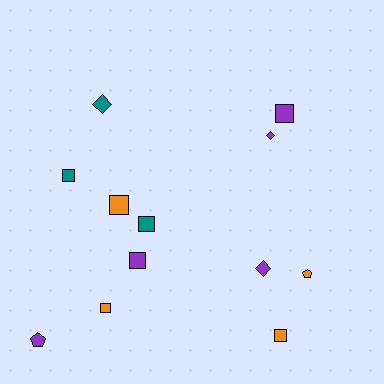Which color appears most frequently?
Purple, with 5 objects.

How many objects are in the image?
There are 12 objects.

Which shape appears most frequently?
Square, with 7 objects.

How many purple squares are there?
There are 2 purple squares.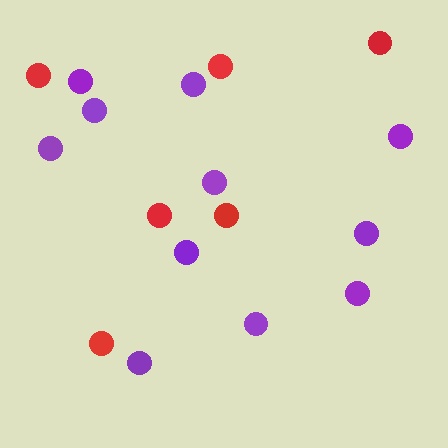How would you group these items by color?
There are 2 groups: one group of purple circles (11) and one group of red circles (6).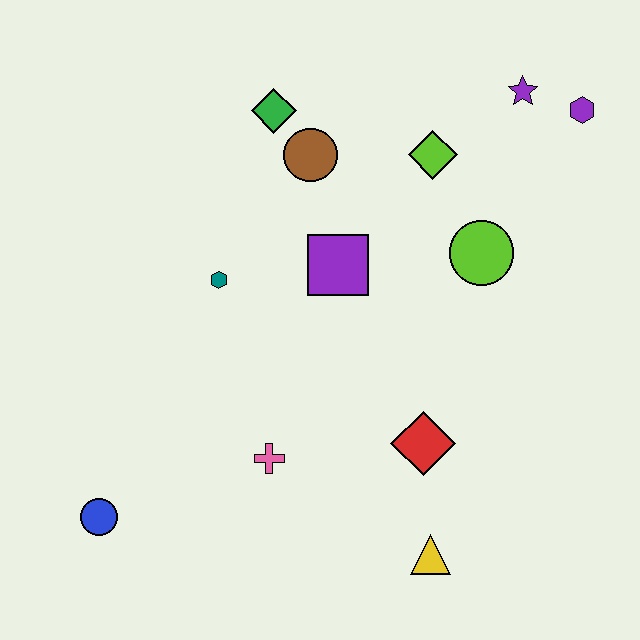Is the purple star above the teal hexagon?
Yes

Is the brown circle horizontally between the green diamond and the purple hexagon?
Yes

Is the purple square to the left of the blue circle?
No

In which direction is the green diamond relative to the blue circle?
The green diamond is above the blue circle.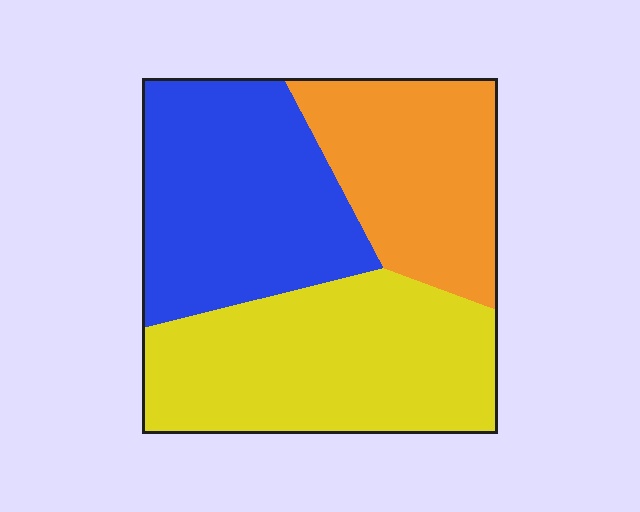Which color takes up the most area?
Yellow, at roughly 40%.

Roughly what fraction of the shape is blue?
Blue takes up about one third (1/3) of the shape.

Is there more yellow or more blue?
Yellow.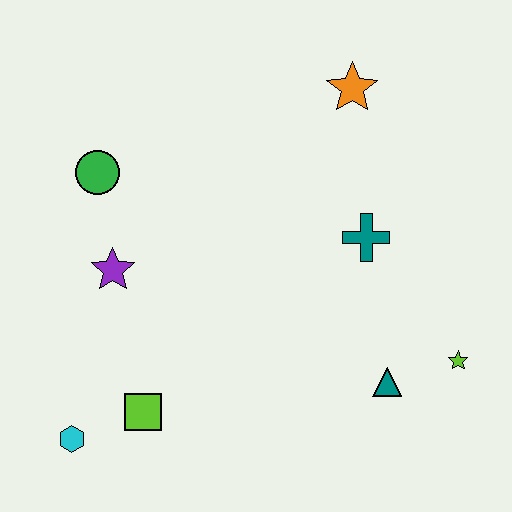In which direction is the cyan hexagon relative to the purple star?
The cyan hexagon is below the purple star.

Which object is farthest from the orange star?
The cyan hexagon is farthest from the orange star.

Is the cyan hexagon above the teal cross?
No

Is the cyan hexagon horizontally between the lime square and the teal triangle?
No